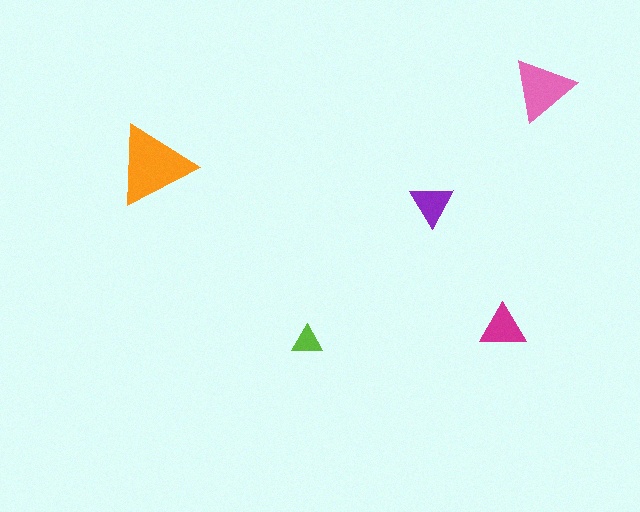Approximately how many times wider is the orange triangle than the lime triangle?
About 2.5 times wider.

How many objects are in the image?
There are 5 objects in the image.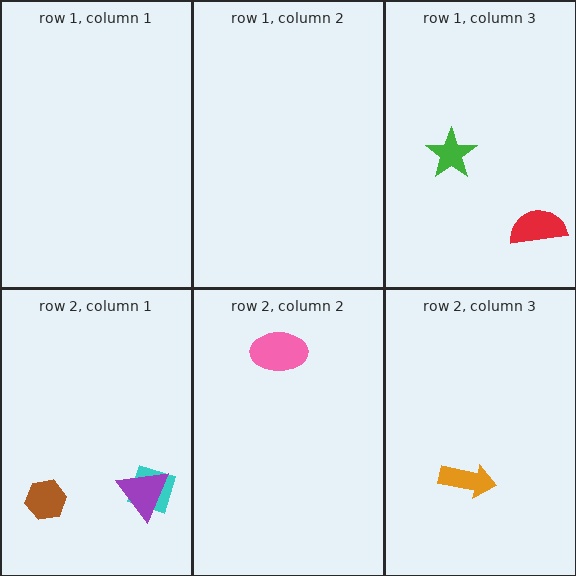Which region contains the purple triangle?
The row 2, column 1 region.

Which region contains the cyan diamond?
The row 2, column 1 region.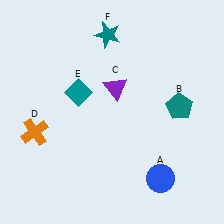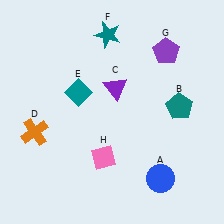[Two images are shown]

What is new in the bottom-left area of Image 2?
A pink diamond (H) was added in the bottom-left area of Image 2.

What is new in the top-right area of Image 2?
A purple pentagon (G) was added in the top-right area of Image 2.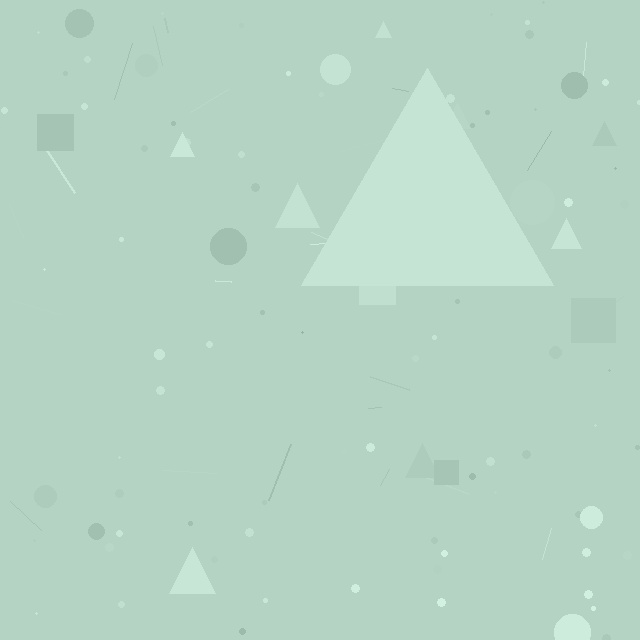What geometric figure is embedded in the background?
A triangle is embedded in the background.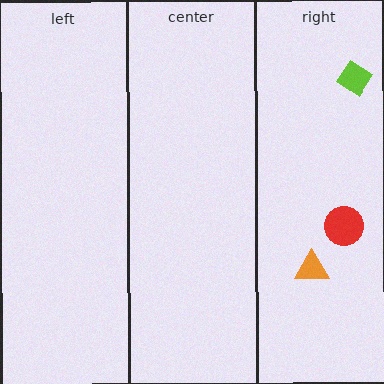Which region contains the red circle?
The right region.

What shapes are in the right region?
The red circle, the lime diamond, the orange triangle.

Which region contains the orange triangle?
The right region.